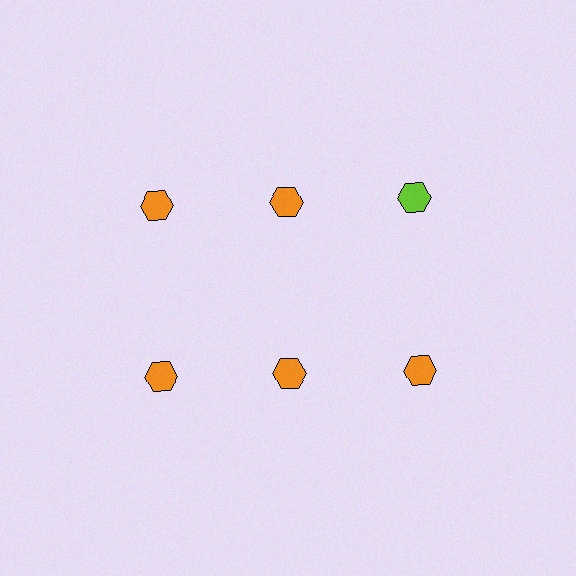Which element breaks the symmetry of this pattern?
The lime hexagon in the top row, center column breaks the symmetry. All other shapes are orange hexagons.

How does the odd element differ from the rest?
It has a different color: lime instead of orange.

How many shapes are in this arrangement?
There are 6 shapes arranged in a grid pattern.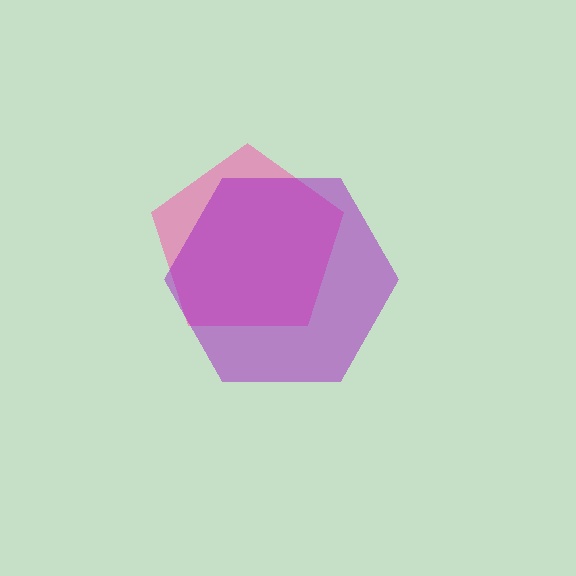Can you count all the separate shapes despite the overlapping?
Yes, there are 2 separate shapes.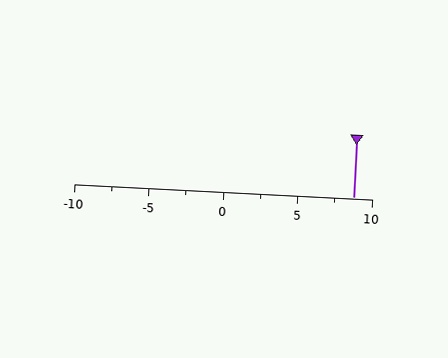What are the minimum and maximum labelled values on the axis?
The axis runs from -10 to 10.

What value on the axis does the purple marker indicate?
The marker indicates approximately 8.8.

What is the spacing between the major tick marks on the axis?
The major ticks are spaced 5 apart.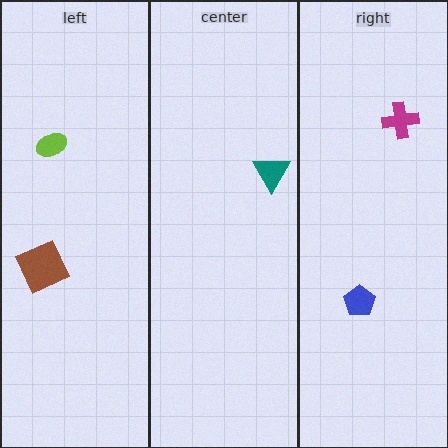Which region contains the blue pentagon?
The right region.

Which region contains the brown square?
The left region.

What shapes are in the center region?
The teal triangle.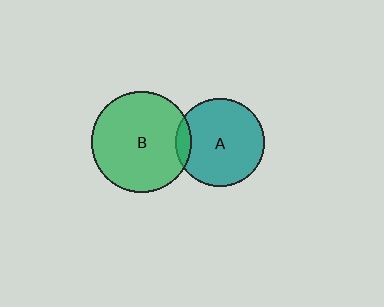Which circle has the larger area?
Circle B (green).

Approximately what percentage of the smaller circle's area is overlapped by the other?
Approximately 10%.